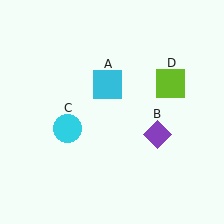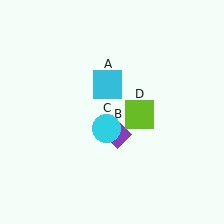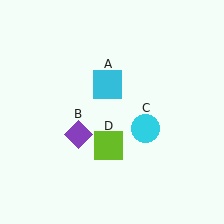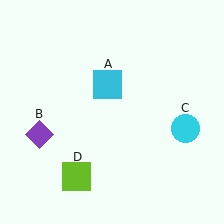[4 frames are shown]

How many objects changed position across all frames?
3 objects changed position: purple diamond (object B), cyan circle (object C), lime square (object D).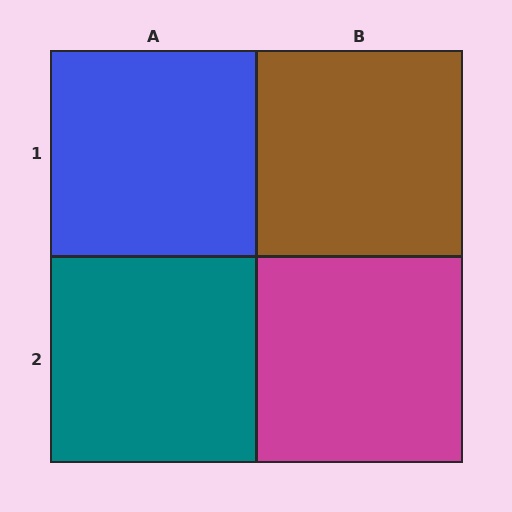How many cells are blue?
1 cell is blue.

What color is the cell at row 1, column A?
Blue.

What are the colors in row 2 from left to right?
Teal, magenta.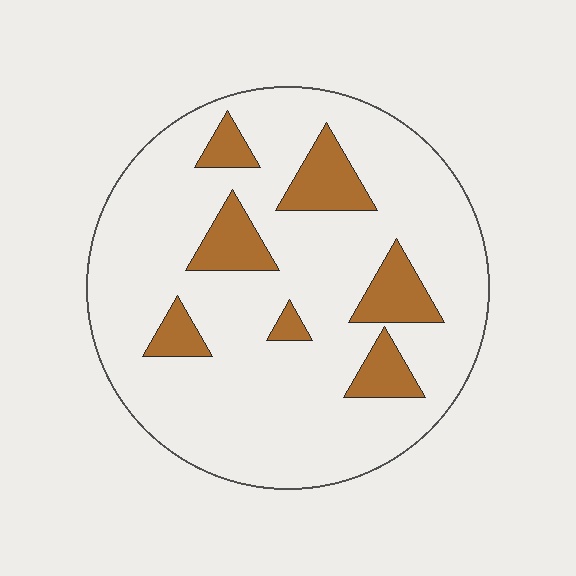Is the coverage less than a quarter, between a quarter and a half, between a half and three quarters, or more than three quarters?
Less than a quarter.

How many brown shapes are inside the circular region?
7.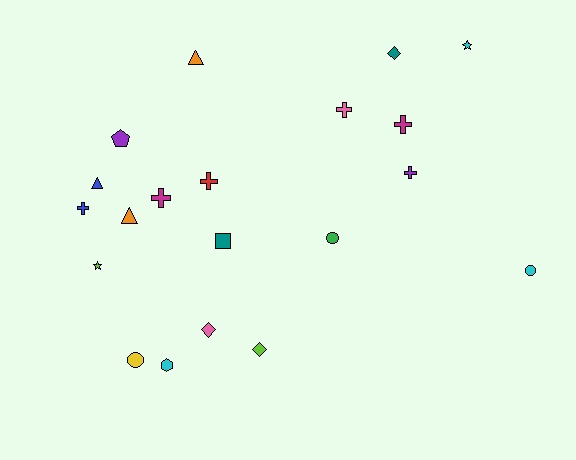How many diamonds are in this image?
There are 3 diamonds.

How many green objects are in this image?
There is 1 green object.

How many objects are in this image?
There are 20 objects.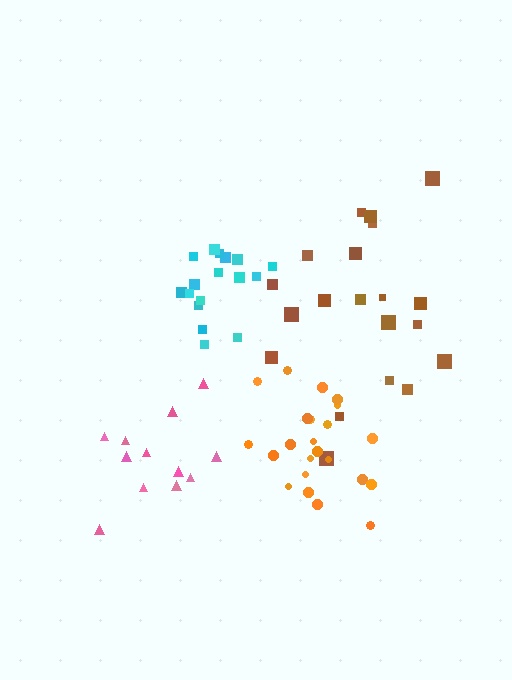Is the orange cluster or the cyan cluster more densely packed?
Cyan.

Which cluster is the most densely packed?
Cyan.